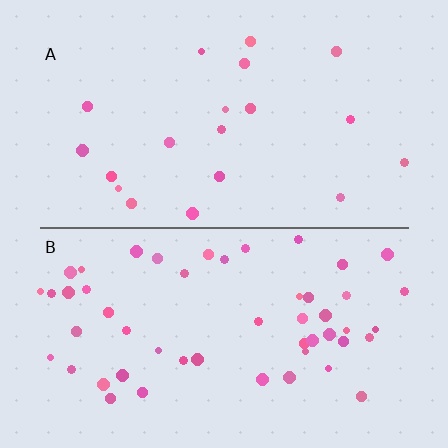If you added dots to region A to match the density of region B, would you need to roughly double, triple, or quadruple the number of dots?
Approximately triple.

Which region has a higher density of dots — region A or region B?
B (the bottom).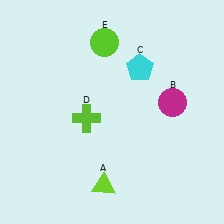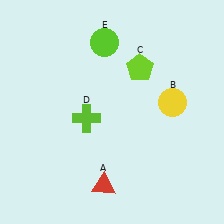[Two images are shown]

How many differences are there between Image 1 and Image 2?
There are 3 differences between the two images.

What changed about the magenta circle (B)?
In Image 1, B is magenta. In Image 2, it changed to yellow.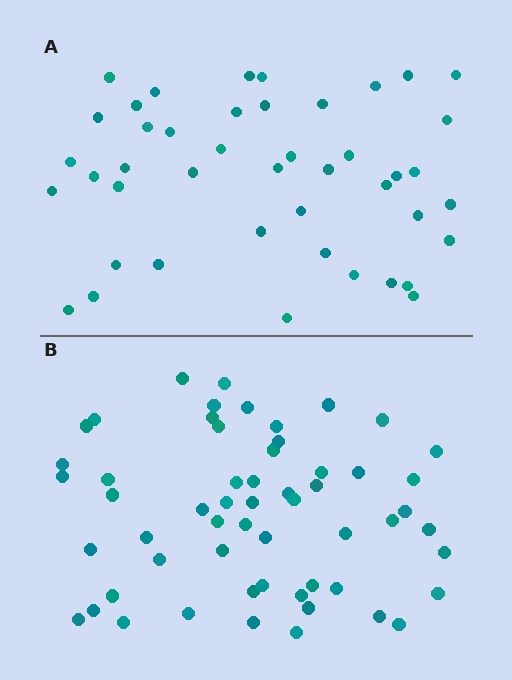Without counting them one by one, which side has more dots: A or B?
Region B (the bottom region) has more dots.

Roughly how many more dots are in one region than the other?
Region B has approximately 15 more dots than region A.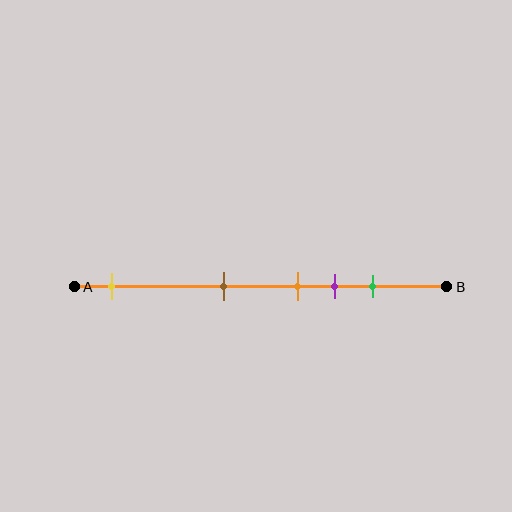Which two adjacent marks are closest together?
The orange and purple marks are the closest adjacent pair.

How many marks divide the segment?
There are 5 marks dividing the segment.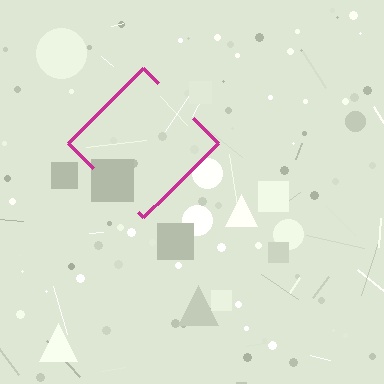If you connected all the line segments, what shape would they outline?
They would outline a diamond.